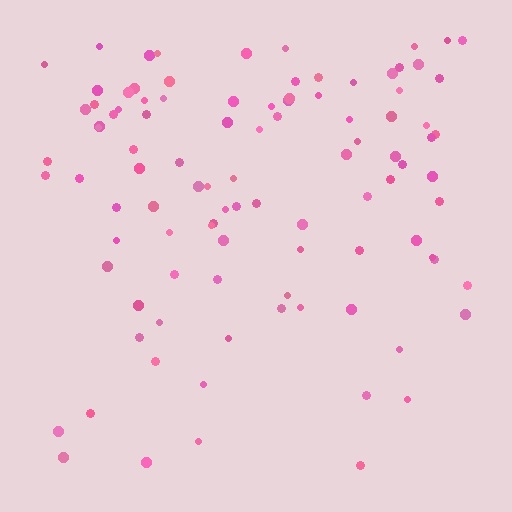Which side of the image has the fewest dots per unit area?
The bottom.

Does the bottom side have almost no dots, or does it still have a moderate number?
Still a moderate number, just noticeably fewer than the top.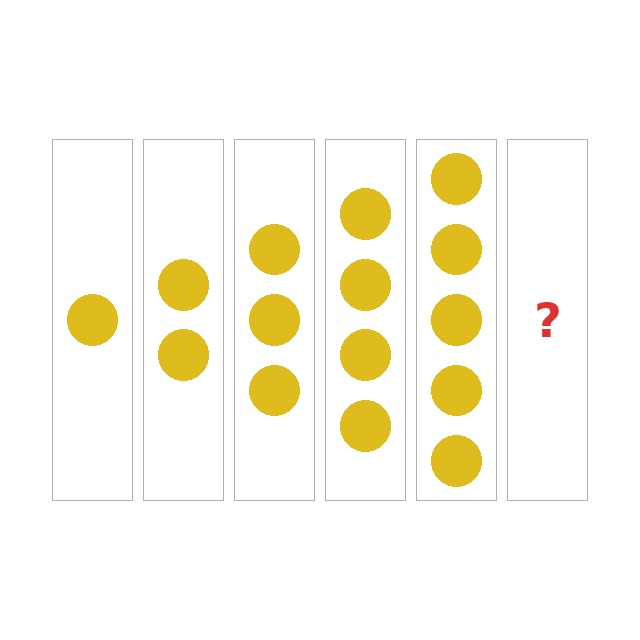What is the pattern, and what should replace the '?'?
The pattern is that each step adds one more circle. The '?' should be 6 circles.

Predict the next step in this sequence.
The next step is 6 circles.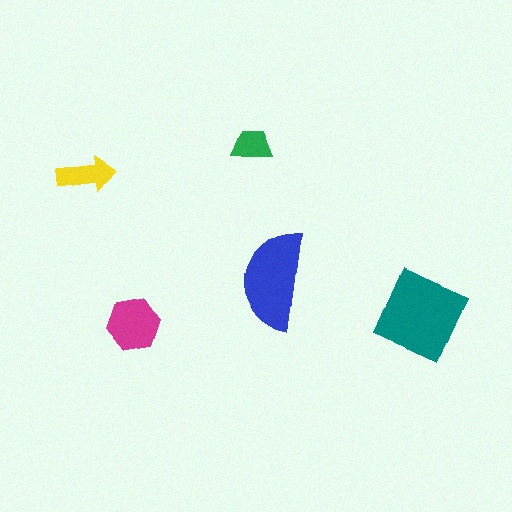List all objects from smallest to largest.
The green trapezoid, the yellow arrow, the magenta hexagon, the blue semicircle, the teal diamond.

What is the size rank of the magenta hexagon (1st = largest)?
3rd.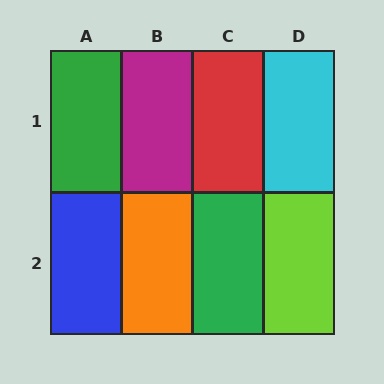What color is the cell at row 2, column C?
Green.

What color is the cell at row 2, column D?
Lime.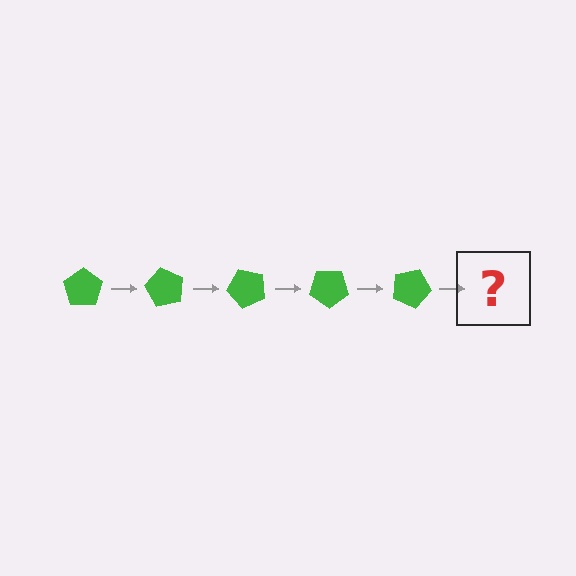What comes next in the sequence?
The next element should be a green pentagon rotated 300 degrees.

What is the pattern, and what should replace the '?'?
The pattern is that the pentagon rotates 60 degrees each step. The '?' should be a green pentagon rotated 300 degrees.